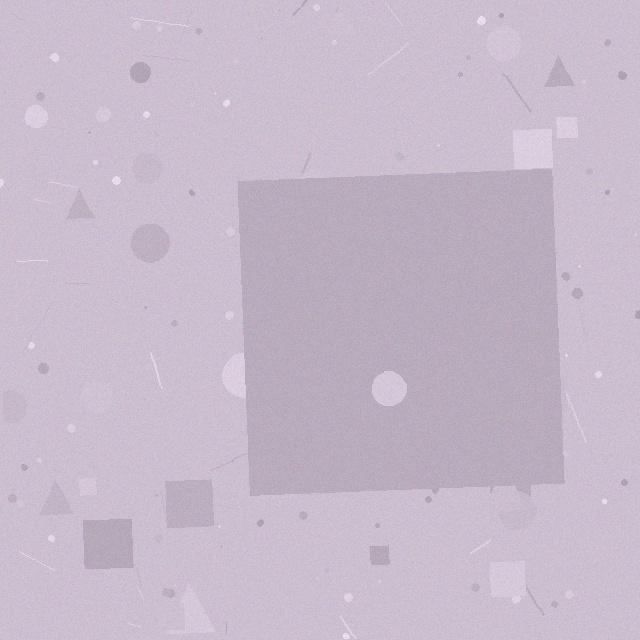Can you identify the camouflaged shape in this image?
The camouflaged shape is a square.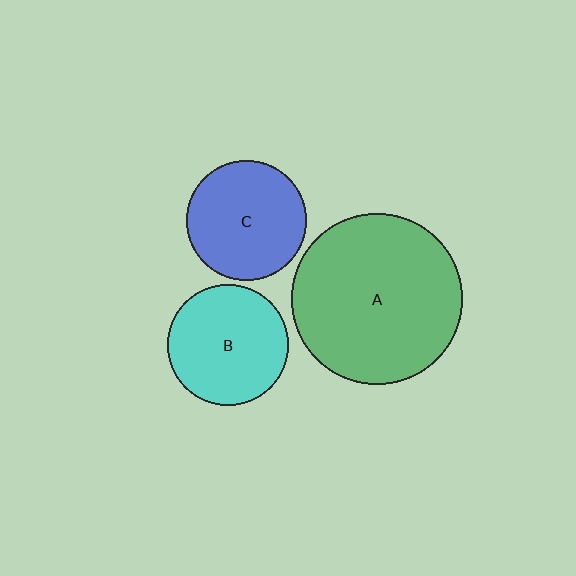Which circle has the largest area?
Circle A (green).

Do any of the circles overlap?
No, none of the circles overlap.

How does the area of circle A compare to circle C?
Approximately 2.0 times.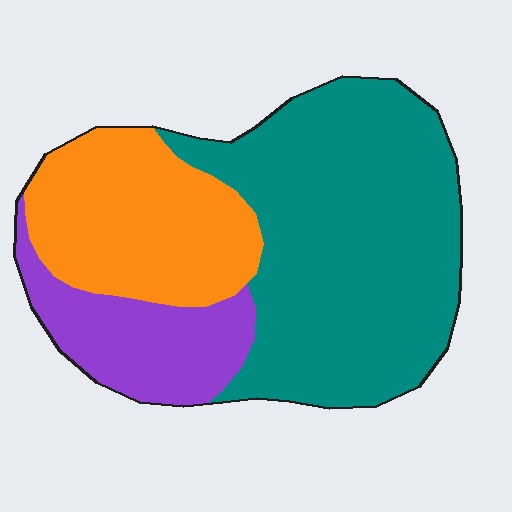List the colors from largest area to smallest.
From largest to smallest: teal, orange, purple.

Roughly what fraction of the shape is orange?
Orange takes up between a sixth and a third of the shape.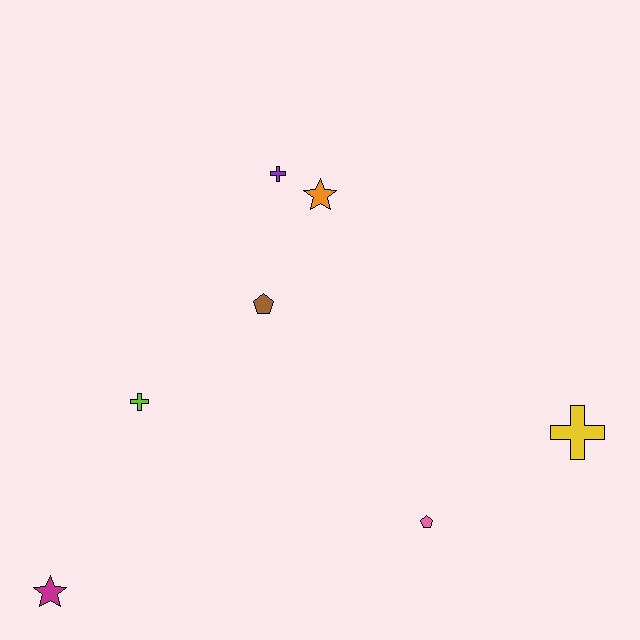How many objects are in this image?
There are 7 objects.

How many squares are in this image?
There are no squares.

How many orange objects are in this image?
There is 1 orange object.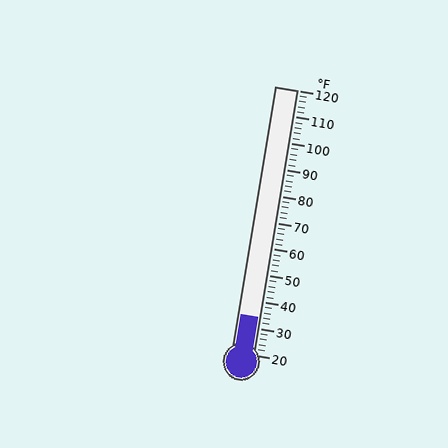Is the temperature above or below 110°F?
The temperature is below 110°F.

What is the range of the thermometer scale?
The thermometer scale ranges from 20°F to 120°F.